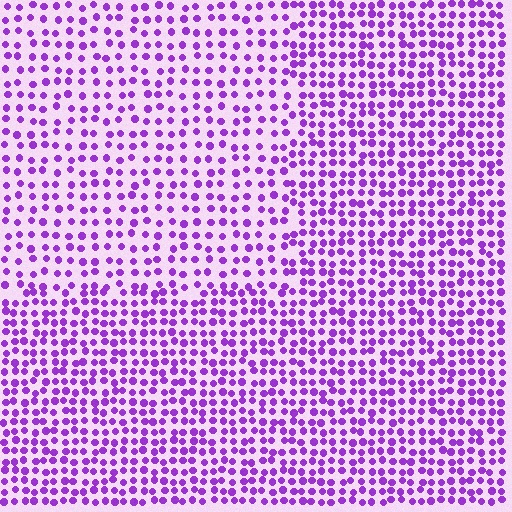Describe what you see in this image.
The image contains small purple elements arranged at two different densities. A rectangle-shaped region is visible where the elements are less densely packed than the surrounding area.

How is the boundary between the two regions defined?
The boundary is defined by a change in element density (approximately 1.6x ratio). All elements are the same color, size, and shape.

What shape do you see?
I see a rectangle.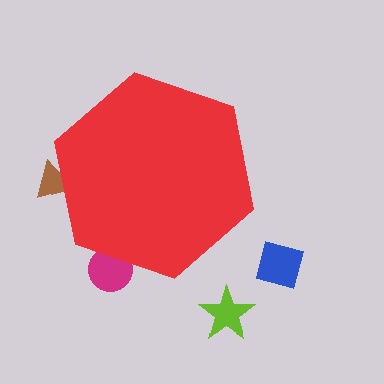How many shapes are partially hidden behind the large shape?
2 shapes are partially hidden.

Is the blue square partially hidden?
No, the blue square is fully visible.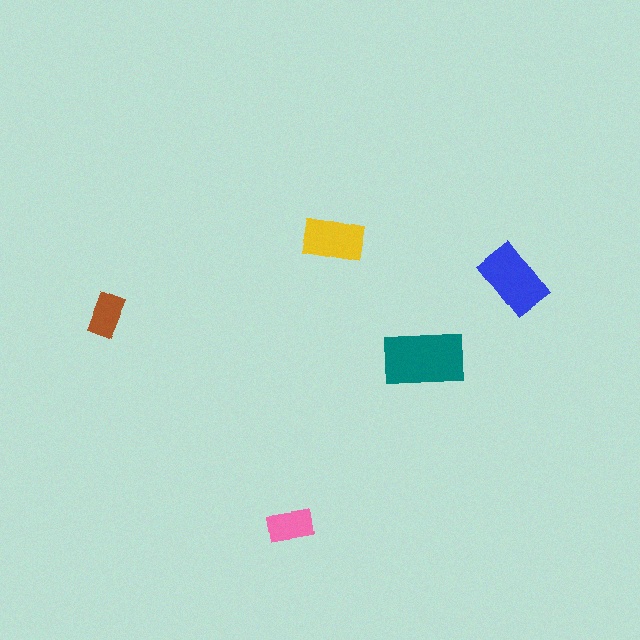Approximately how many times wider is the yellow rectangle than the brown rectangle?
About 1.5 times wider.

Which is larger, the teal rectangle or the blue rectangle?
The teal one.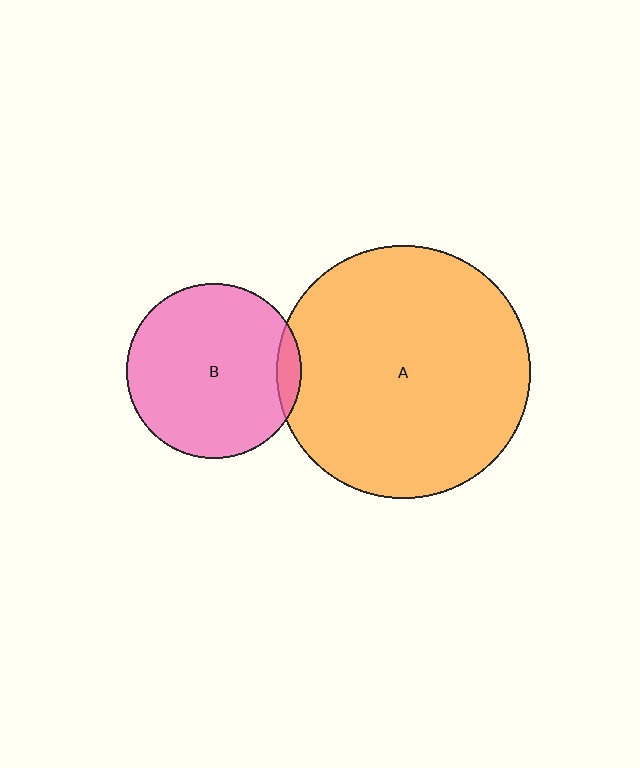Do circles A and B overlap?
Yes.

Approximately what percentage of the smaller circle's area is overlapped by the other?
Approximately 5%.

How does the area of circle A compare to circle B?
Approximately 2.1 times.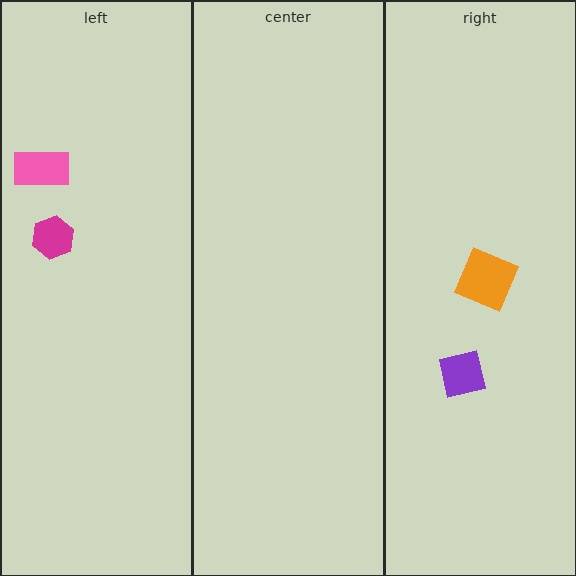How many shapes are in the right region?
2.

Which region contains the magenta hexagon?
The left region.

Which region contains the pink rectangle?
The left region.